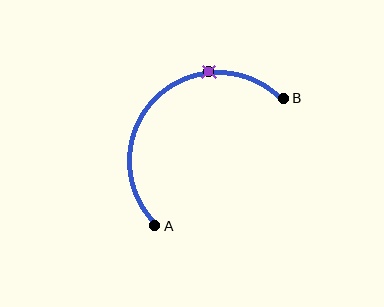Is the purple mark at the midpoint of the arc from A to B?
No. The purple mark lies on the arc but is closer to endpoint B. The arc midpoint would be at the point on the curve equidistant along the arc from both A and B.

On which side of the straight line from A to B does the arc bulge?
The arc bulges above and to the left of the straight line connecting A and B.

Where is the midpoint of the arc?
The arc midpoint is the point on the curve farthest from the straight line joining A and B. It sits above and to the left of that line.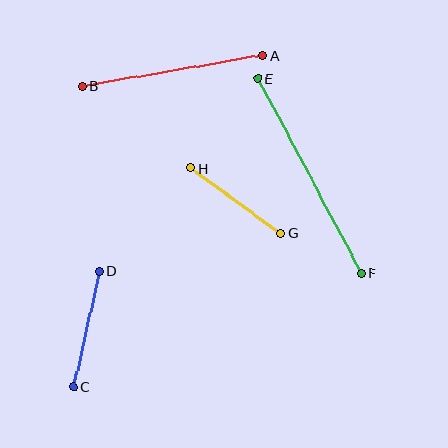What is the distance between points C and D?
The distance is approximately 118 pixels.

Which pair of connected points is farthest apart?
Points E and F are farthest apart.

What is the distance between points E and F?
The distance is approximately 221 pixels.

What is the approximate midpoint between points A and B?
The midpoint is at approximately (173, 71) pixels.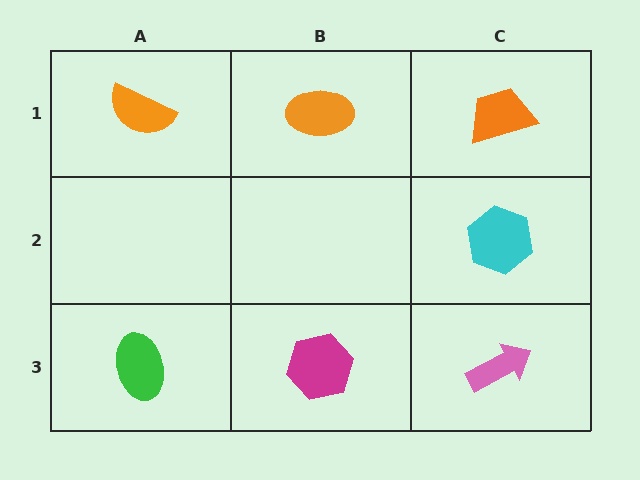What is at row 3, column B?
A magenta hexagon.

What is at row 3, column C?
A pink arrow.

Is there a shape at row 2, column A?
No, that cell is empty.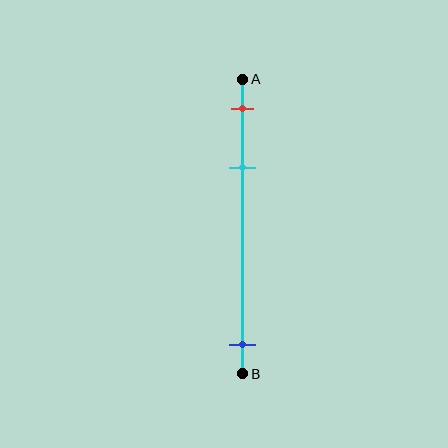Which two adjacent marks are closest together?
The red and cyan marks are the closest adjacent pair.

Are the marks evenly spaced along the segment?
No, the marks are not evenly spaced.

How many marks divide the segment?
There are 3 marks dividing the segment.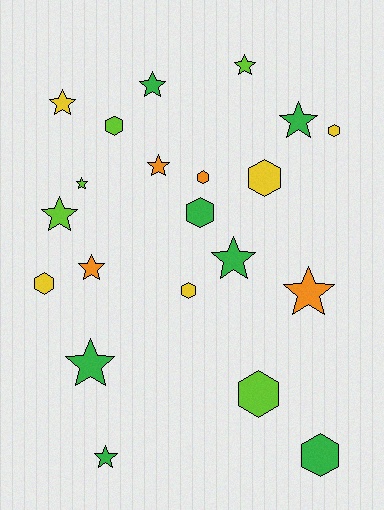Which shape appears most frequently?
Star, with 12 objects.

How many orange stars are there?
There are 3 orange stars.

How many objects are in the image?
There are 21 objects.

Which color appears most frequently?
Green, with 7 objects.